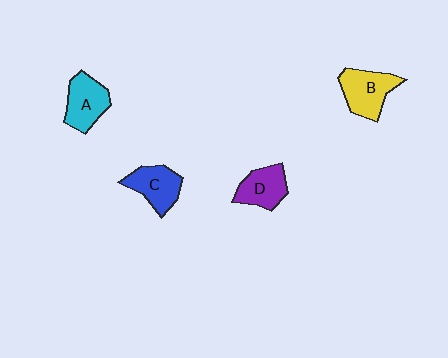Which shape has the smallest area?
Shape D (purple).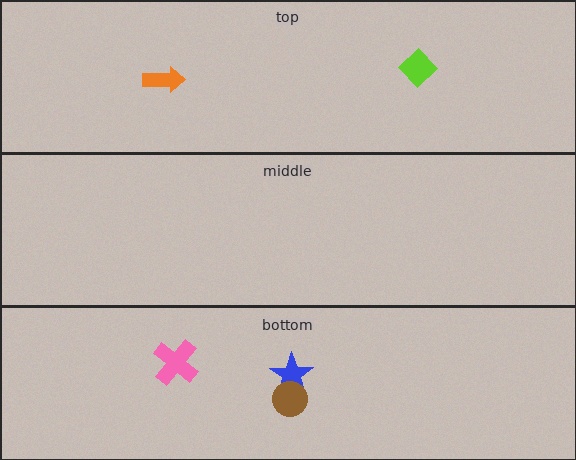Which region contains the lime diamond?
The top region.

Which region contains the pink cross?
The bottom region.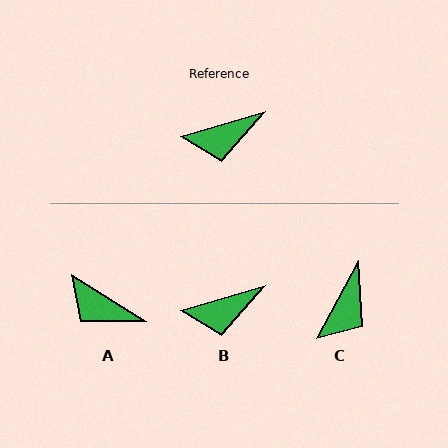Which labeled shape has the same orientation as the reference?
B.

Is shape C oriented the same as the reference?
No, it is off by about 45 degrees.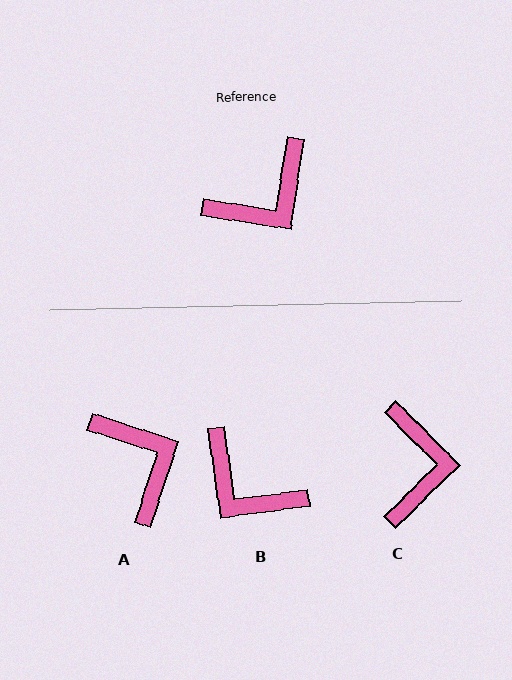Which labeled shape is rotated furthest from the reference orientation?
A, about 81 degrees away.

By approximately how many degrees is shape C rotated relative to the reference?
Approximately 54 degrees counter-clockwise.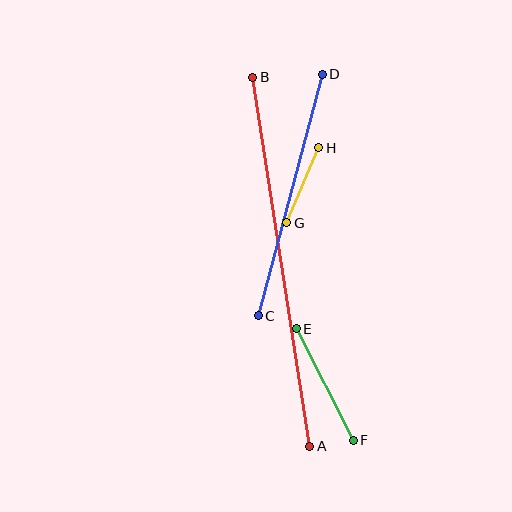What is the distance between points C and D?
The distance is approximately 250 pixels.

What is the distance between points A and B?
The distance is approximately 373 pixels.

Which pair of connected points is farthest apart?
Points A and B are farthest apart.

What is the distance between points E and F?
The distance is approximately 125 pixels.